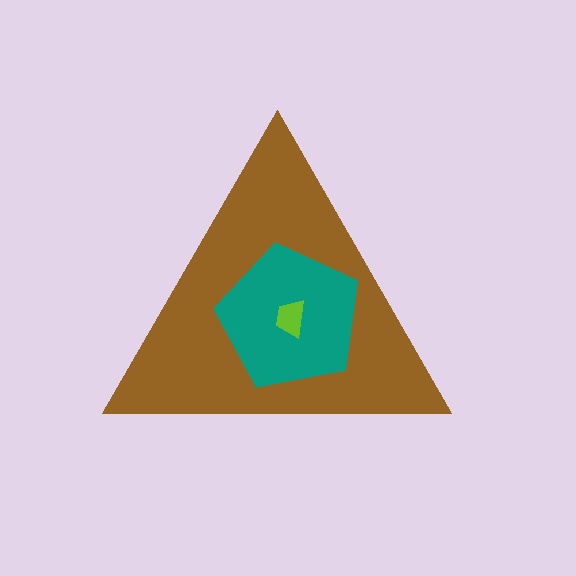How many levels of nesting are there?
3.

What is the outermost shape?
The brown triangle.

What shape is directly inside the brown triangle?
The teal pentagon.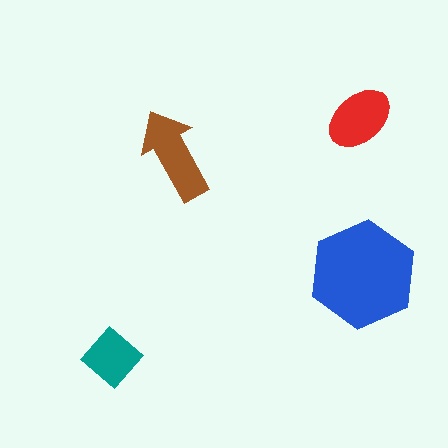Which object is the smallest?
The teal diamond.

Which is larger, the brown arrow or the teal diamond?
The brown arrow.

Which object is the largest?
The blue hexagon.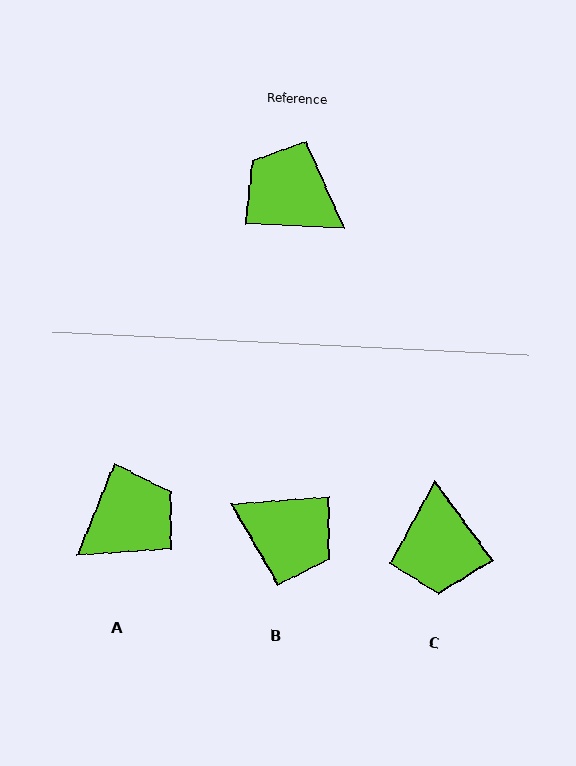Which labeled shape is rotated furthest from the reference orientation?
B, about 174 degrees away.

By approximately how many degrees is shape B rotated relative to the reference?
Approximately 174 degrees clockwise.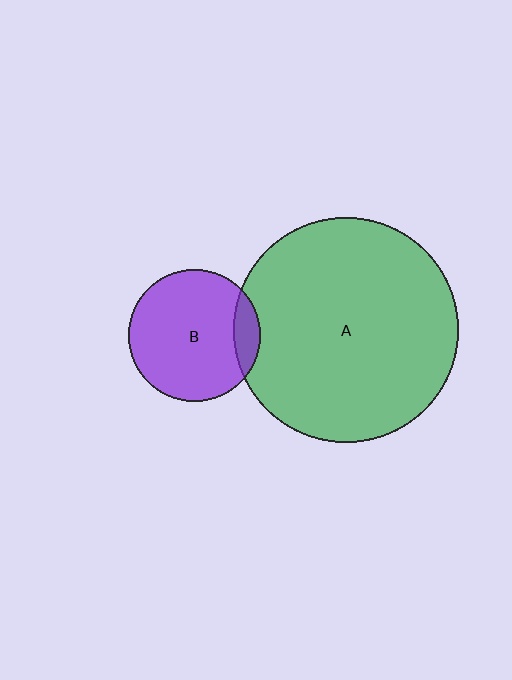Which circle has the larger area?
Circle A (green).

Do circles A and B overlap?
Yes.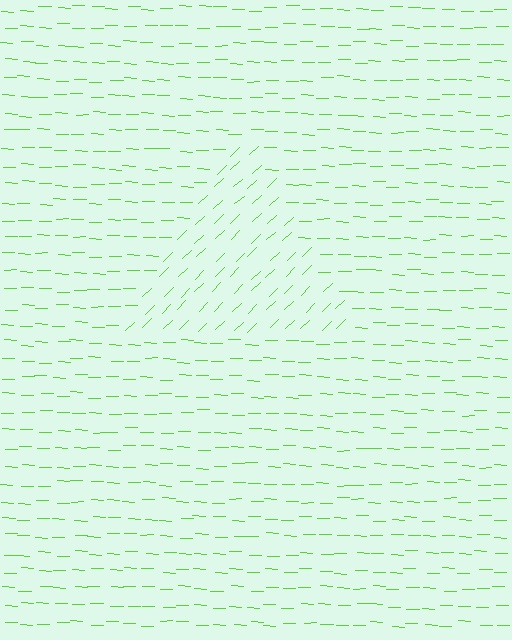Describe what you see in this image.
The image is filled with small lime line segments. A triangle region in the image has lines oriented differently from the surrounding lines, creating a visible texture boundary.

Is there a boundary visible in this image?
Yes, there is a texture boundary formed by a change in line orientation.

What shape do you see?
I see a triangle.